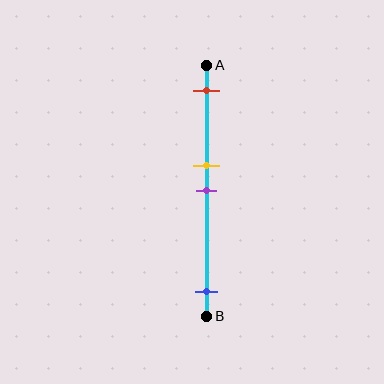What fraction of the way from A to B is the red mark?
The red mark is approximately 10% (0.1) of the way from A to B.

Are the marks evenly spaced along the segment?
No, the marks are not evenly spaced.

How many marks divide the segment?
There are 4 marks dividing the segment.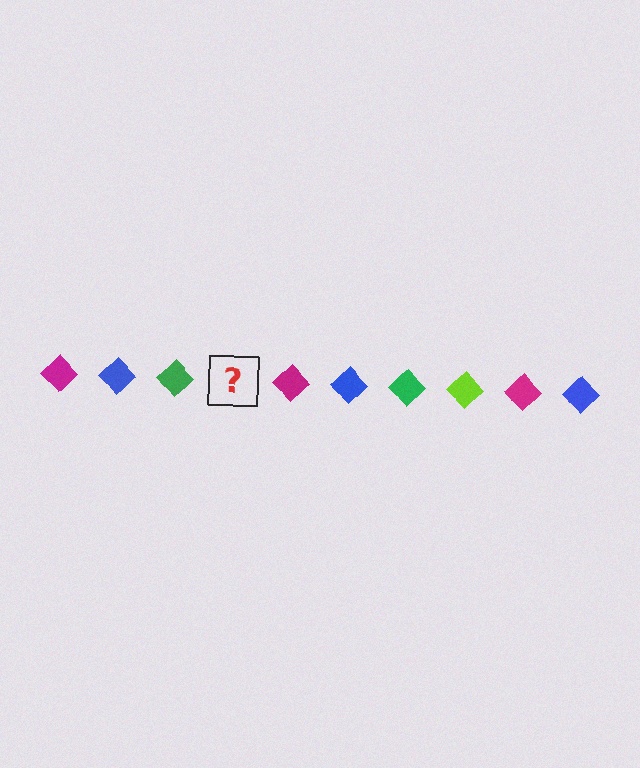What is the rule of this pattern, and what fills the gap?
The rule is that the pattern cycles through magenta, blue, green, lime diamonds. The gap should be filled with a lime diamond.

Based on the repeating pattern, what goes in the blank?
The blank should be a lime diamond.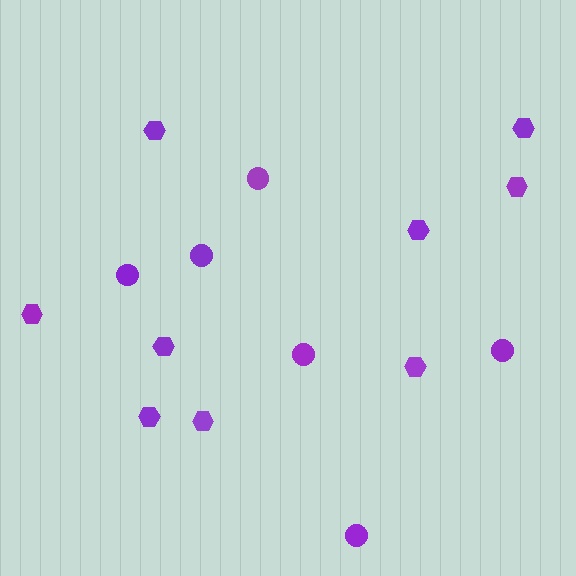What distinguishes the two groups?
There are 2 groups: one group of circles (6) and one group of hexagons (9).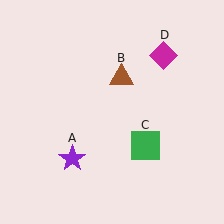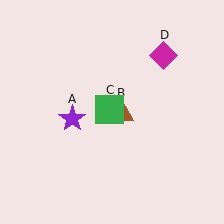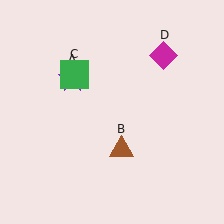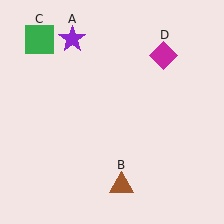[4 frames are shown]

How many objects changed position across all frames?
3 objects changed position: purple star (object A), brown triangle (object B), green square (object C).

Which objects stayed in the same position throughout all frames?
Magenta diamond (object D) remained stationary.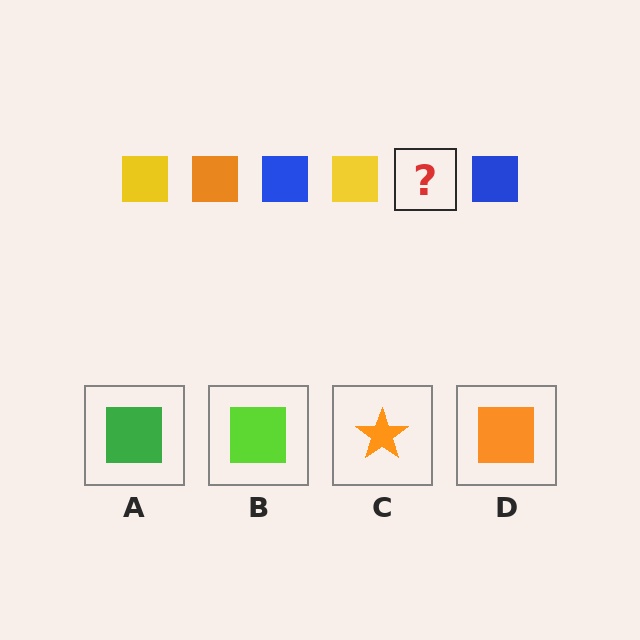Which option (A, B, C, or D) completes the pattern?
D.